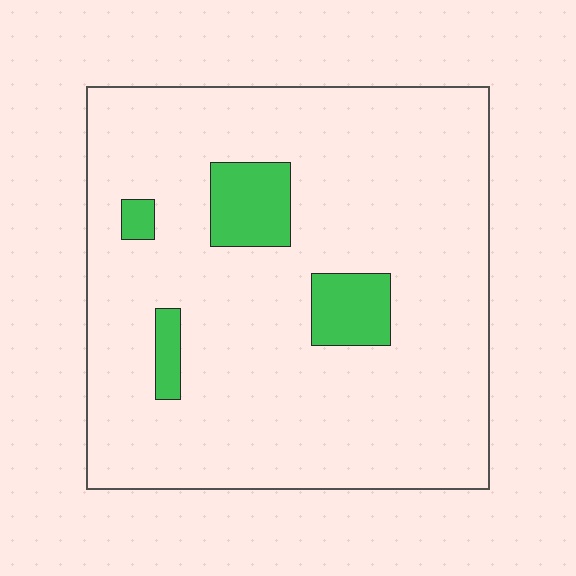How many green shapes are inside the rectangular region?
4.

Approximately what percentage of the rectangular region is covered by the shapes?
Approximately 10%.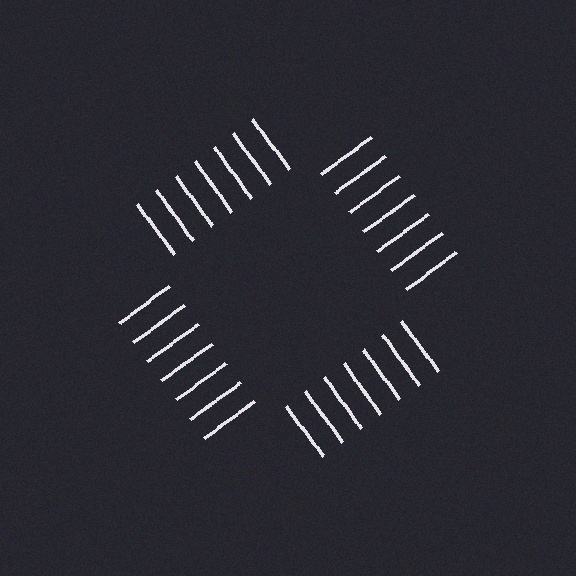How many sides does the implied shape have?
4 sides — the line-ends trace a square.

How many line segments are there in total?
28 — 7 along each of the 4 edges.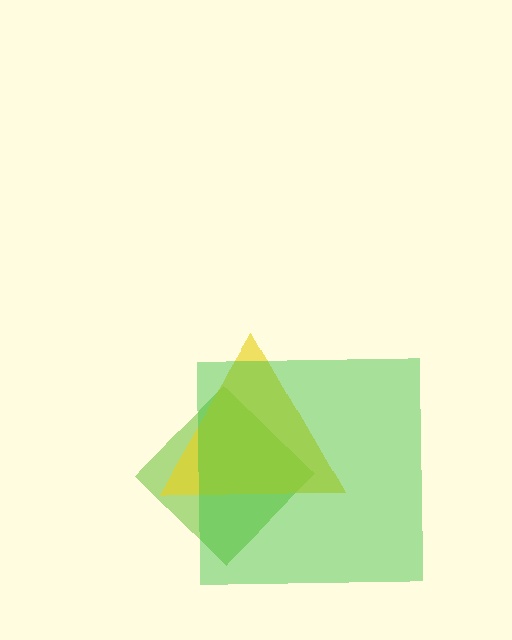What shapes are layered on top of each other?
The layered shapes are: a lime diamond, a yellow triangle, a green square.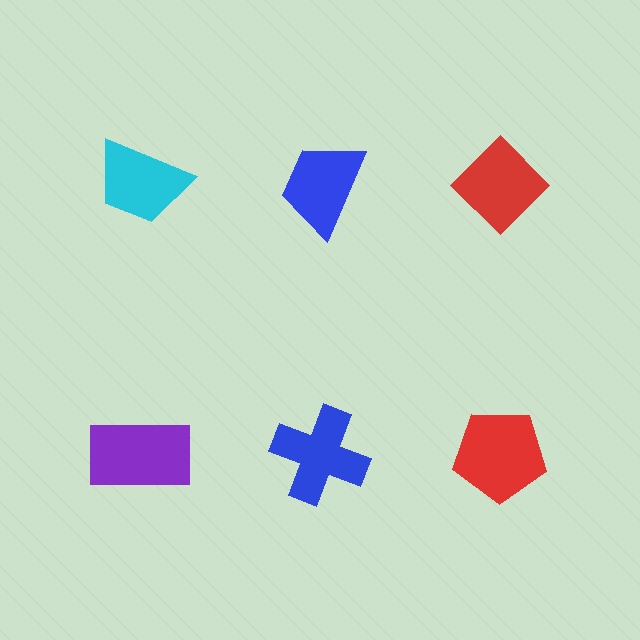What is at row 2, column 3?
A red pentagon.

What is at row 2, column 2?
A blue cross.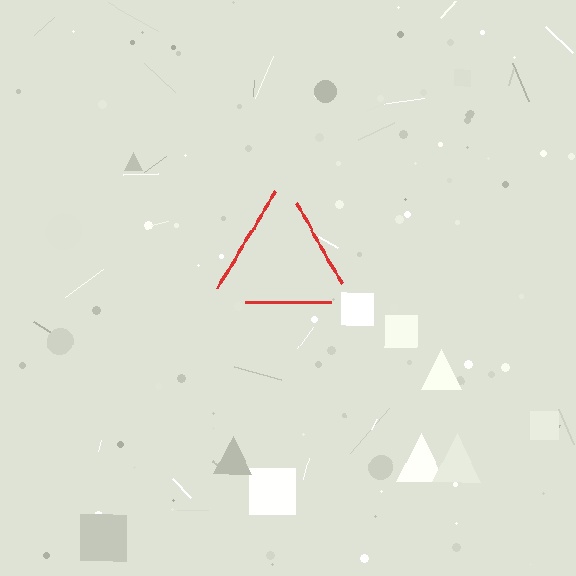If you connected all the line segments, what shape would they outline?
They would outline a triangle.